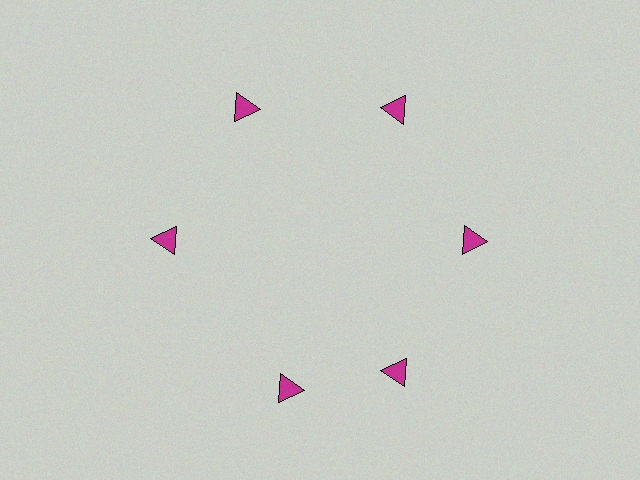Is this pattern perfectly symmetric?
No. The 6 magenta triangles are arranged in a ring, but one element near the 7 o'clock position is rotated out of alignment along the ring, breaking the 6-fold rotational symmetry.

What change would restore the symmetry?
The symmetry would be restored by rotating it back into even spacing with its neighbors so that all 6 triangles sit at equal angles and equal distance from the center.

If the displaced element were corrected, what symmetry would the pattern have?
It would have 6-fold rotational symmetry — the pattern would map onto itself every 60 degrees.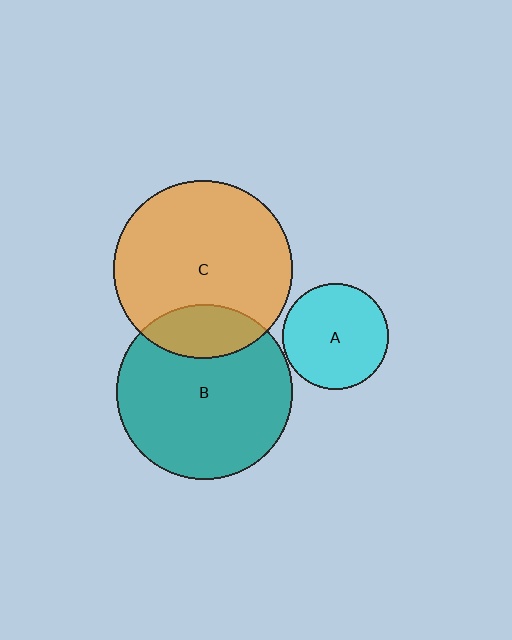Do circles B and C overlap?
Yes.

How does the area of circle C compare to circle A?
Approximately 2.8 times.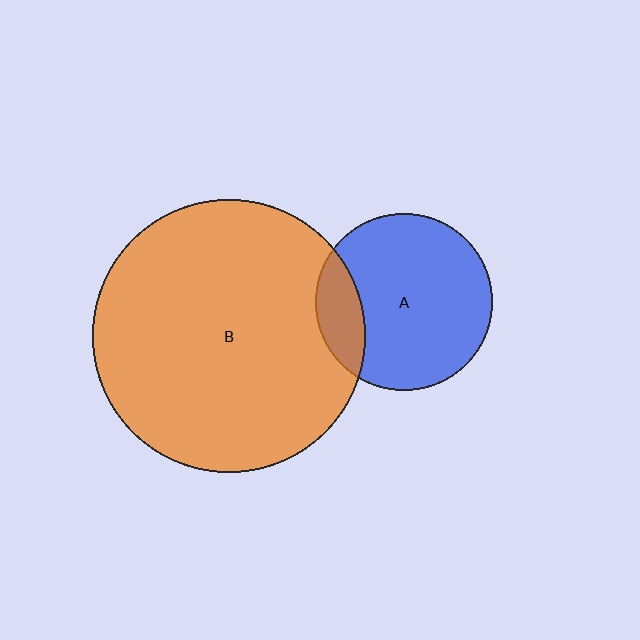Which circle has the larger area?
Circle B (orange).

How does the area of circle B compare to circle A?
Approximately 2.4 times.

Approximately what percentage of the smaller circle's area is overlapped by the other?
Approximately 15%.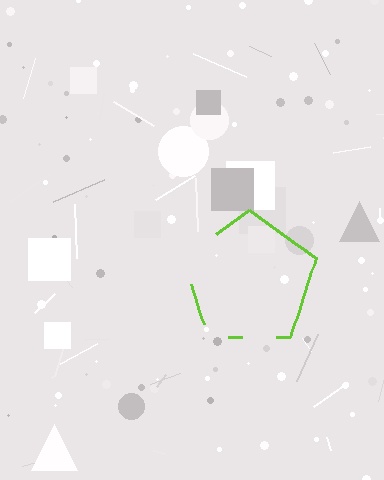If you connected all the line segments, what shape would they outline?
They would outline a pentagon.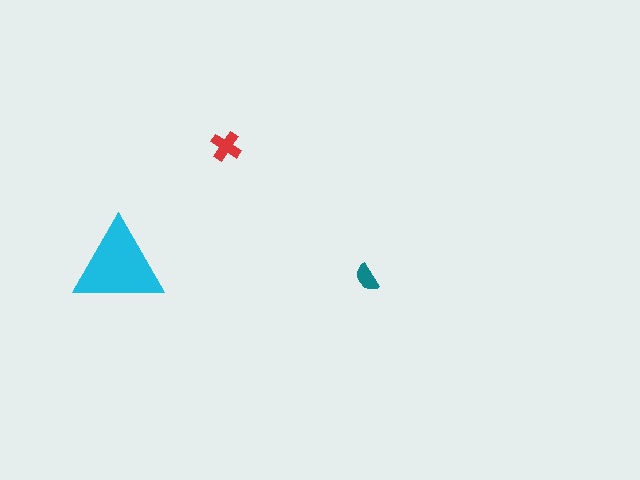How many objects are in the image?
There are 3 objects in the image.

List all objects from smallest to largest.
The teal semicircle, the red cross, the cyan triangle.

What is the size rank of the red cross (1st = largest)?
2nd.